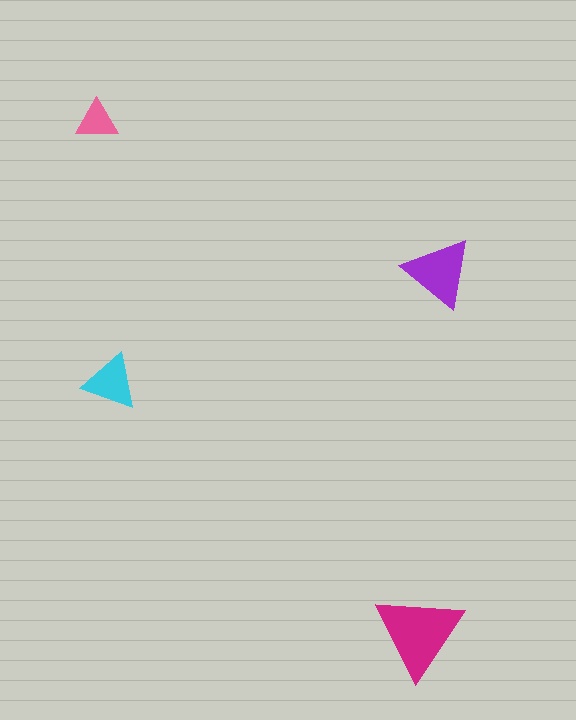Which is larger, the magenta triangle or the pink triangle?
The magenta one.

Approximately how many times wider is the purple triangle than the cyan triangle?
About 1.5 times wider.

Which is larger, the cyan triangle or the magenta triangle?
The magenta one.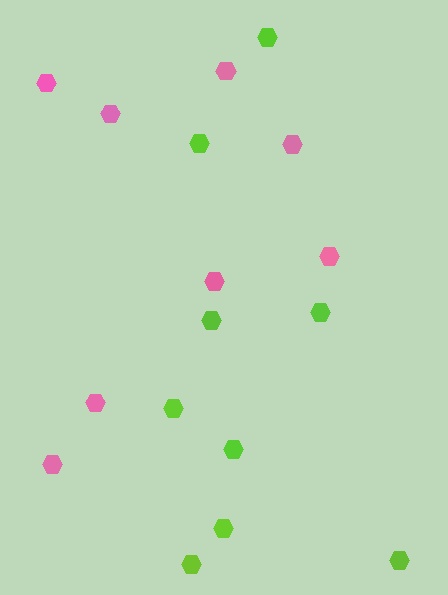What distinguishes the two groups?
There are 2 groups: one group of pink hexagons (8) and one group of lime hexagons (9).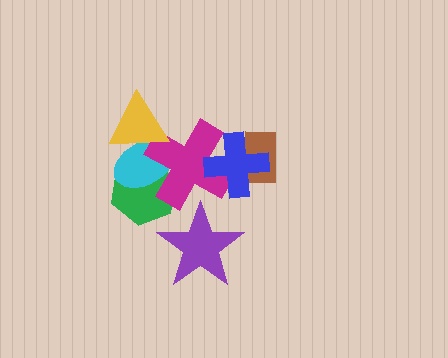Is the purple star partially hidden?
No, no other shape covers it.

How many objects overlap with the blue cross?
2 objects overlap with the blue cross.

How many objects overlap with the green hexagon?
2 objects overlap with the green hexagon.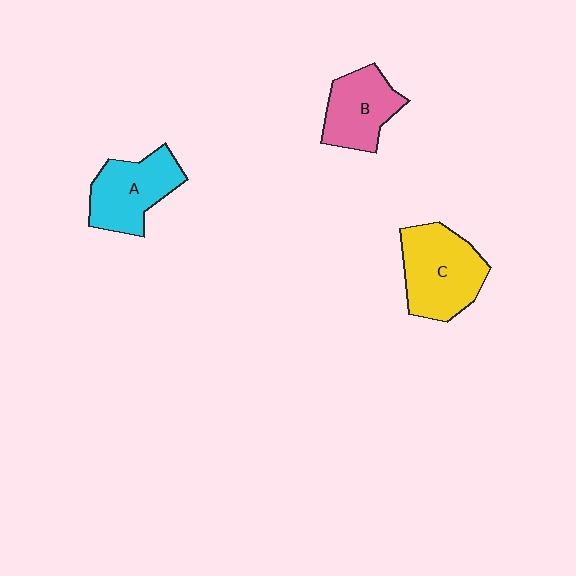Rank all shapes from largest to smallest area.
From largest to smallest: C (yellow), A (cyan), B (pink).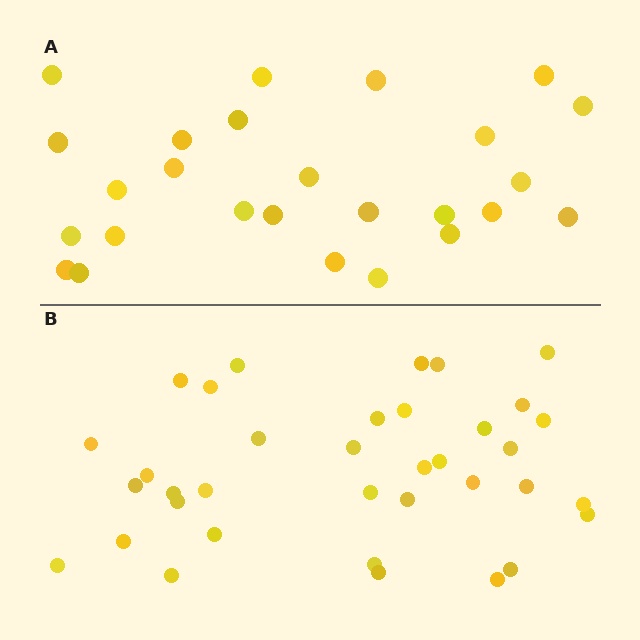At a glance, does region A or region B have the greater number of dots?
Region B (the bottom region) has more dots.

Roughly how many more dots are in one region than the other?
Region B has roughly 10 or so more dots than region A.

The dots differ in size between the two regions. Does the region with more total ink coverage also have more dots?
No. Region A has more total ink coverage because its dots are larger, but region B actually contains more individual dots. Total area can be misleading — the number of items is what matters here.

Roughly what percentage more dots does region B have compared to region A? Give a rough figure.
About 40% more.